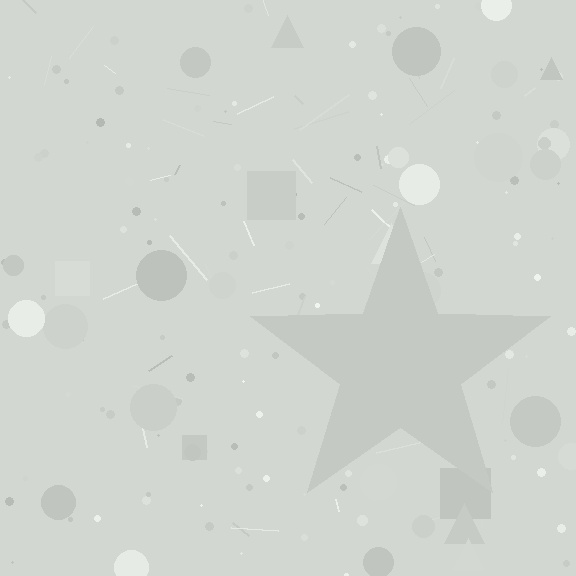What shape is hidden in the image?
A star is hidden in the image.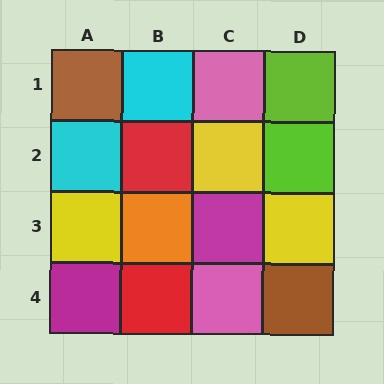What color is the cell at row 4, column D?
Brown.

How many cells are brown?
2 cells are brown.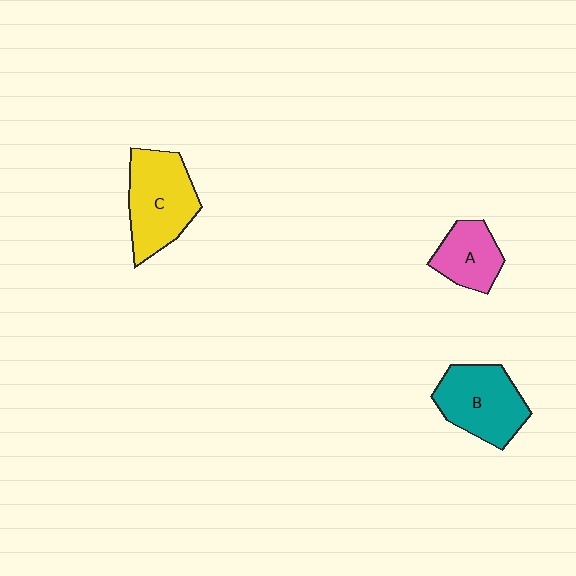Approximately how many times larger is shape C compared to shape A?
Approximately 1.6 times.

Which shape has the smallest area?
Shape A (pink).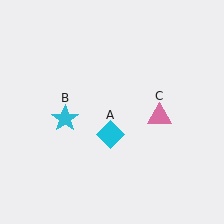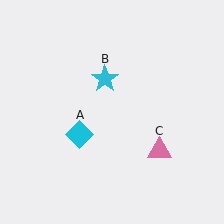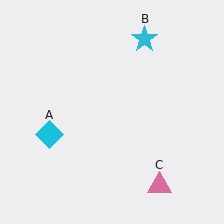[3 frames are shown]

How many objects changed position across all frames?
3 objects changed position: cyan diamond (object A), cyan star (object B), pink triangle (object C).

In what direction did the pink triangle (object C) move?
The pink triangle (object C) moved down.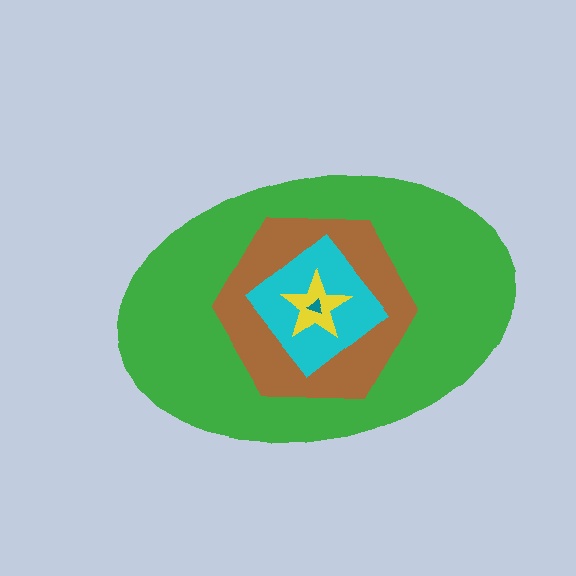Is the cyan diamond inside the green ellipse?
Yes.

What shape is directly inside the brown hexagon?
The cyan diamond.